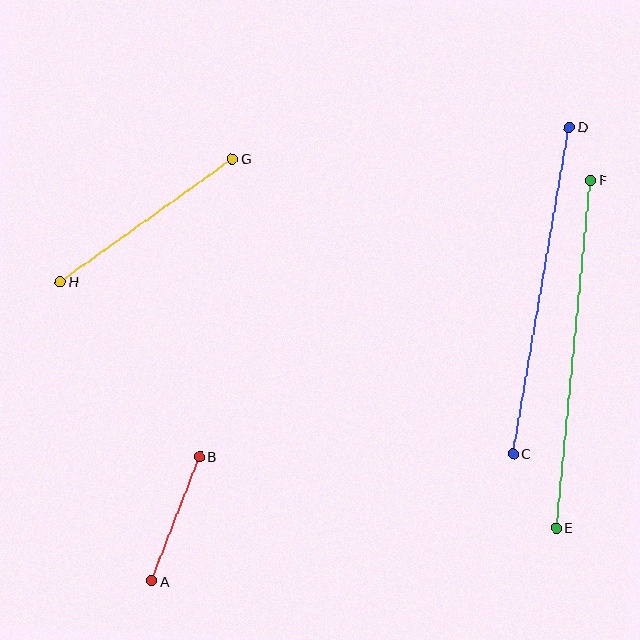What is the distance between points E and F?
The distance is approximately 350 pixels.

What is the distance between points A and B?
The distance is approximately 133 pixels.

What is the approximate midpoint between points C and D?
The midpoint is at approximately (541, 291) pixels.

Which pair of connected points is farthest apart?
Points E and F are farthest apart.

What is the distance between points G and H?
The distance is approximately 212 pixels.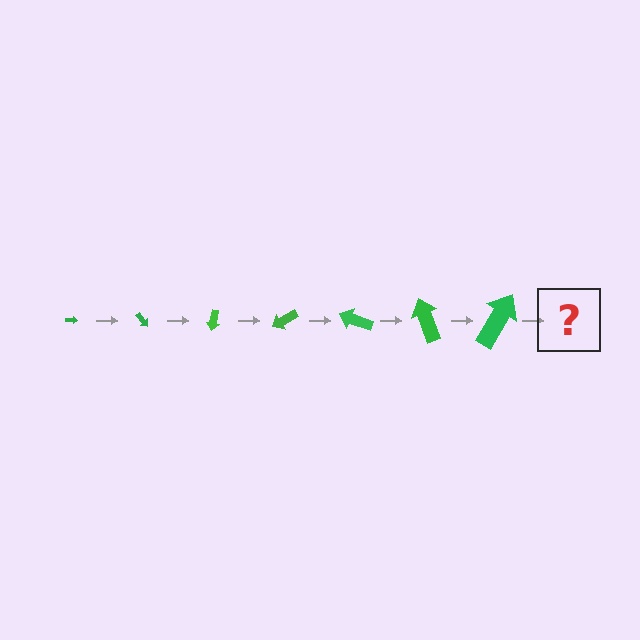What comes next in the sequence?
The next element should be an arrow, larger than the previous one and rotated 350 degrees from the start.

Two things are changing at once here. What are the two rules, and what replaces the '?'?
The two rules are that the arrow grows larger each step and it rotates 50 degrees each step. The '?' should be an arrow, larger than the previous one and rotated 350 degrees from the start.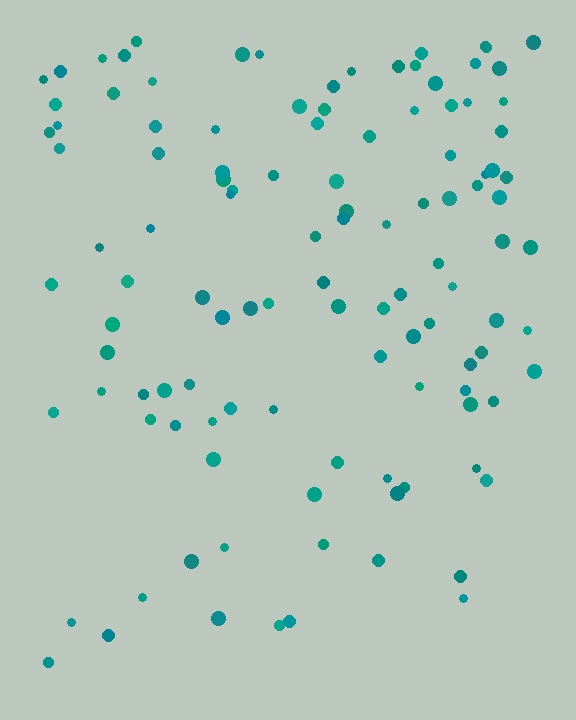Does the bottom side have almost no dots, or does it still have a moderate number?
Still a moderate number, just noticeably fewer than the top.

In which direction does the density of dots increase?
From bottom to top, with the top side densest.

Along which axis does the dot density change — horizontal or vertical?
Vertical.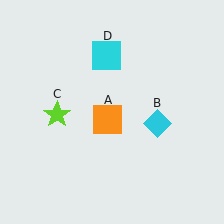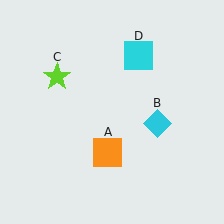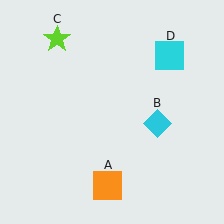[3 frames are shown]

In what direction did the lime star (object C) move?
The lime star (object C) moved up.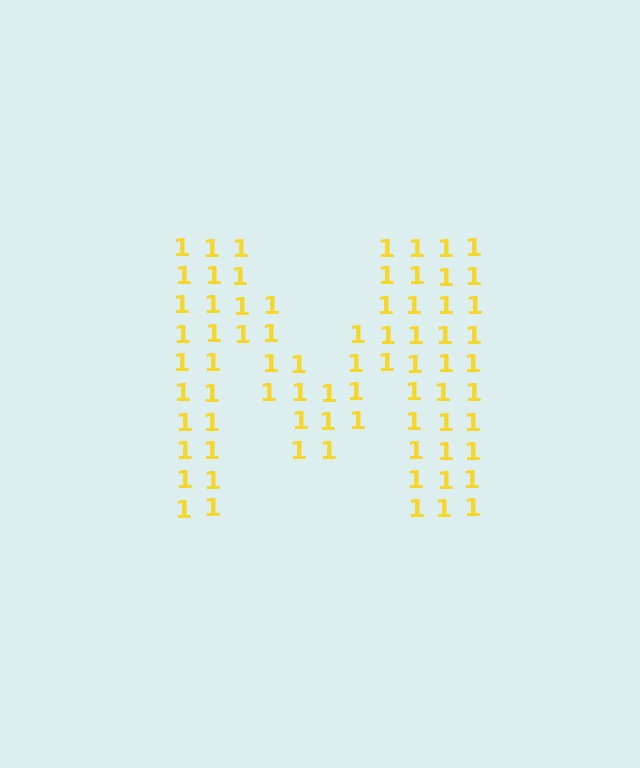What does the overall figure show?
The overall figure shows the letter M.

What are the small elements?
The small elements are digit 1's.